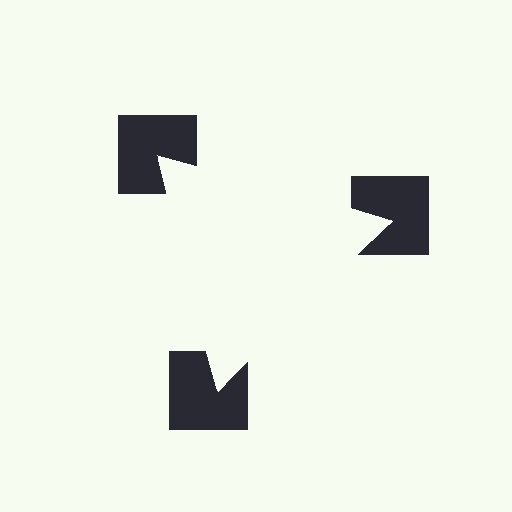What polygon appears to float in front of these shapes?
An illusory triangle — its edges are inferred from the aligned wedge cuts in the notched squares, not physically drawn.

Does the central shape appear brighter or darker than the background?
It typically appears slightly brighter than the background, even though no actual brightness change is drawn.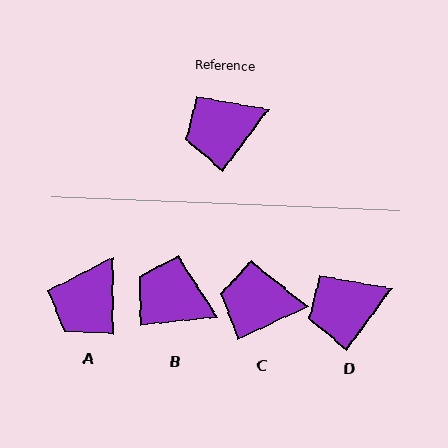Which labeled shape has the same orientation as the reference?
D.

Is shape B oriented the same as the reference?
No, it is off by about 48 degrees.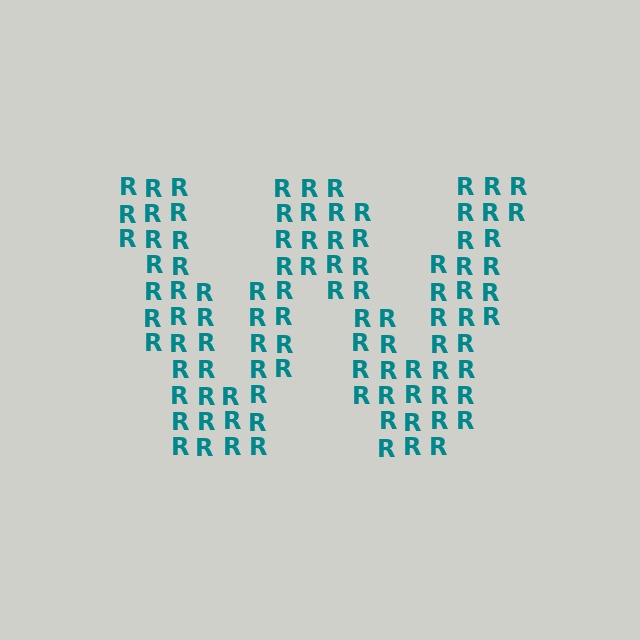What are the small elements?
The small elements are letter R's.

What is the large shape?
The large shape is the letter W.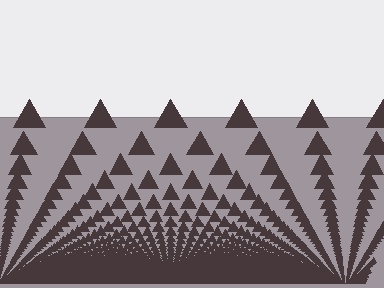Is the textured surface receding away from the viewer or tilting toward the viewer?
The surface appears to tilt toward the viewer. Texture elements get larger and sparser toward the top.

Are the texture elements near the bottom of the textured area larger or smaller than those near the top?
Smaller. The gradient is inverted — elements near the bottom are smaller and denser.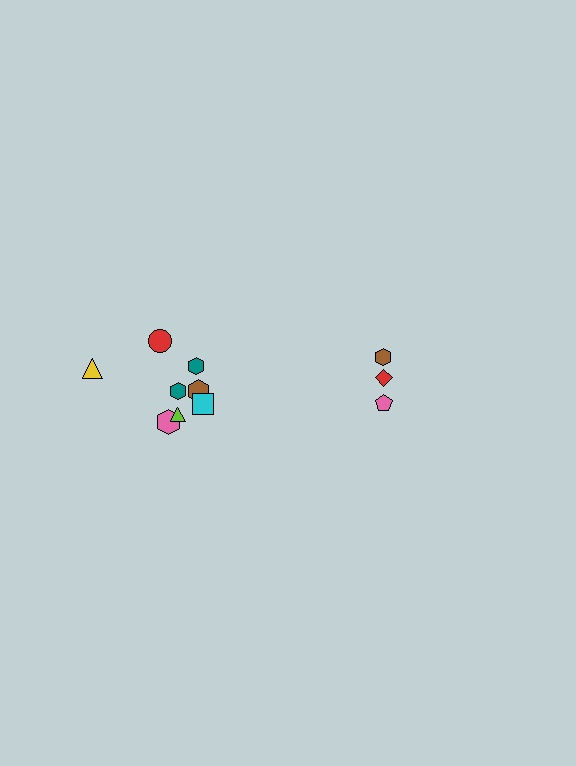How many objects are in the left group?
There are 8 objects.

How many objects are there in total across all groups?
There are 11 objects.